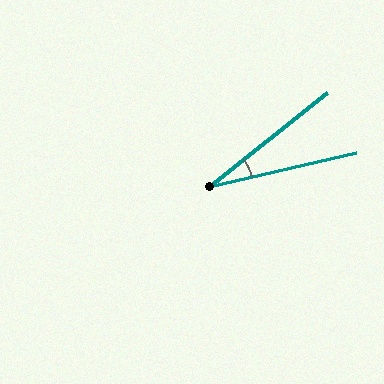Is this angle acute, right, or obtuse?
It is acute.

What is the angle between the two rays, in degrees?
Approximately 26 degrees.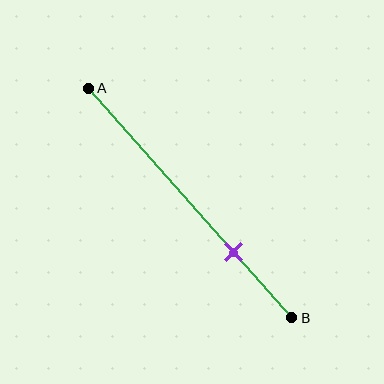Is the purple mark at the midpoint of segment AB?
No, the mark is at about 70% from A, not at the 50% midpoint.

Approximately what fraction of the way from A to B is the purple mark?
The purple mark is approximately 70% of the way from A to B.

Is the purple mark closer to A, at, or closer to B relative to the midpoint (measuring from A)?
The purple mark is closer to point B than the midpoint of segment AB.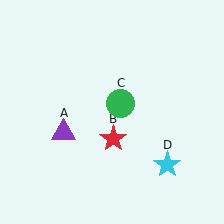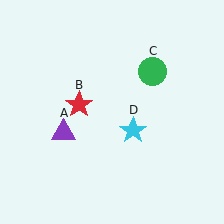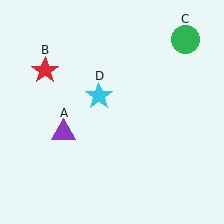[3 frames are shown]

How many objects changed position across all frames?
3 objects changed position: red star (object B), green circle (object C), cyan star (object D).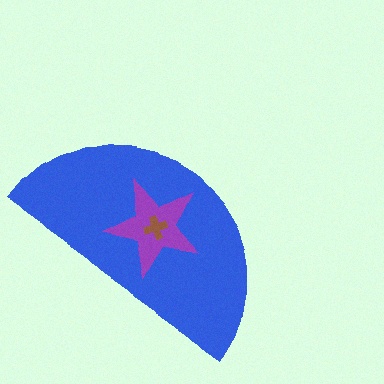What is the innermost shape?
The brown cross.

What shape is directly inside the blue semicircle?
The purple star.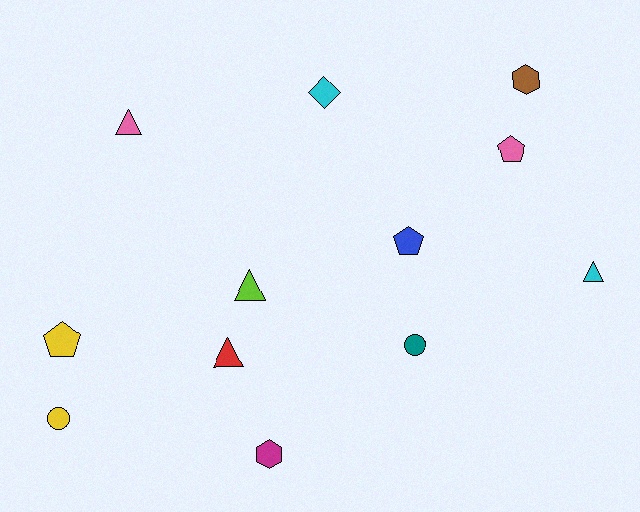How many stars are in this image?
There are no stars.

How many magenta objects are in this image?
There is 1 magenta object.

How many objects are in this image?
There are 12 objects.